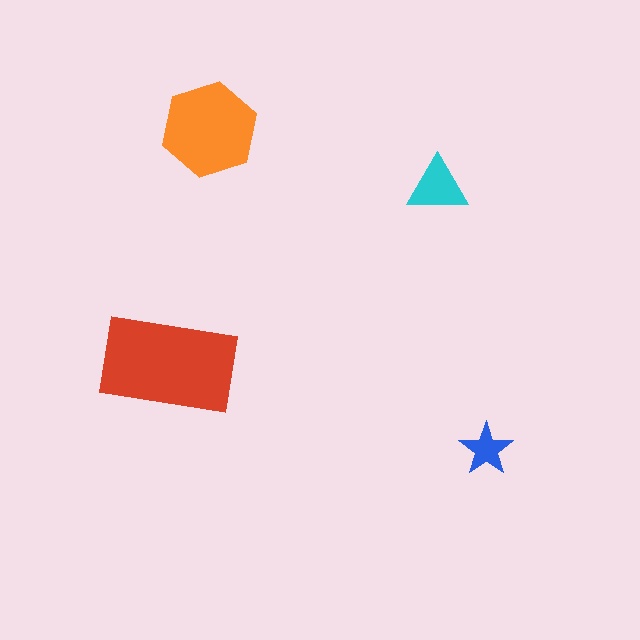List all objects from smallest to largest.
The blue star, the cyan triangle, the orange hexagon, the red rectangle.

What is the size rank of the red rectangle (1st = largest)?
1st.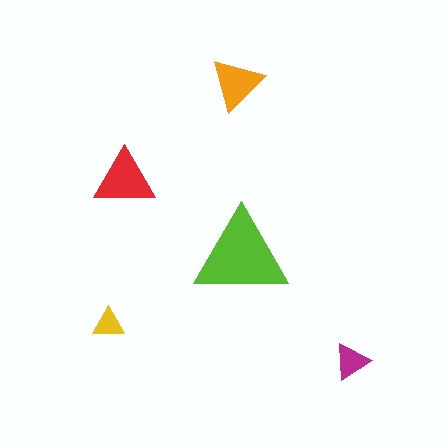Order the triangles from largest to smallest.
the lime one, the red one, the orange one, the magenta one, the yellow one.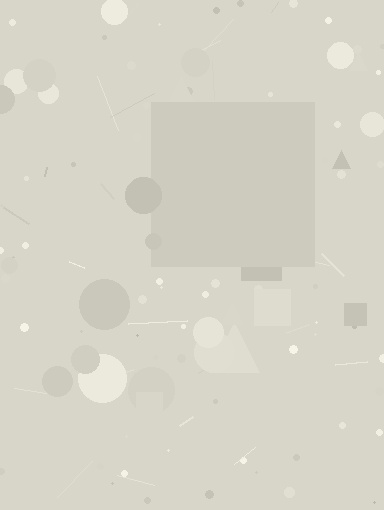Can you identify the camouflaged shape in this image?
The camouflaged shape is a square.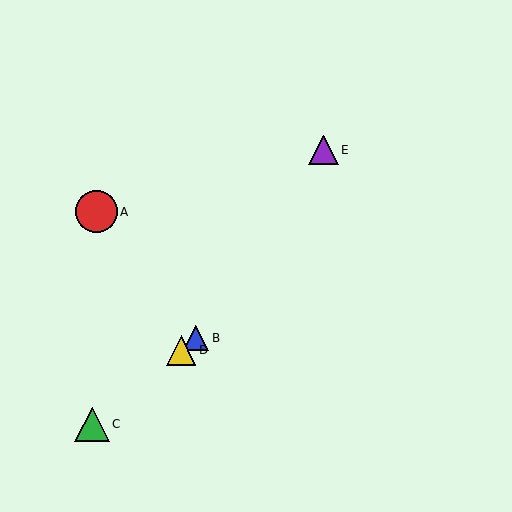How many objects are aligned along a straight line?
3 objects (B, C, D) are aligned along a straight line.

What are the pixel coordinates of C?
Object C is at (92, 424).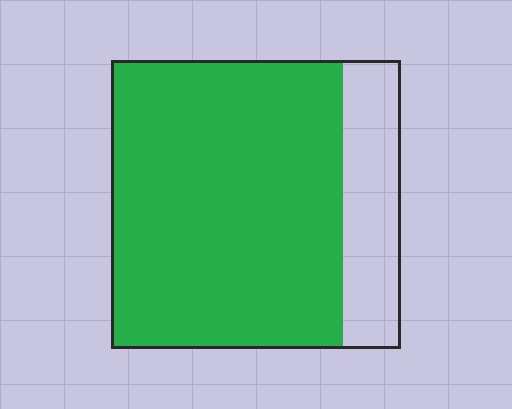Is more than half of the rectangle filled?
Yes.